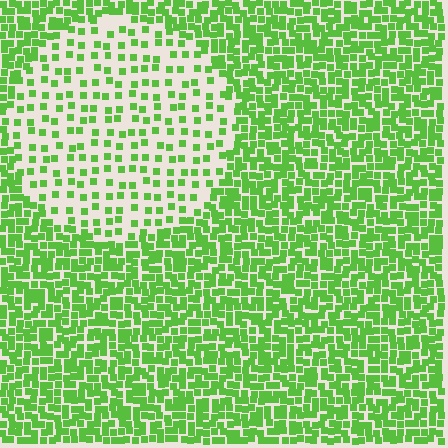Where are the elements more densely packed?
The elements are more densely packed outside the circle boundary.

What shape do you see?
I see a circle.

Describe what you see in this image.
The image contains small lime elements arranged at two different densities. A circle-shaped region is visible where the elements are less densely packed than the surrounding area.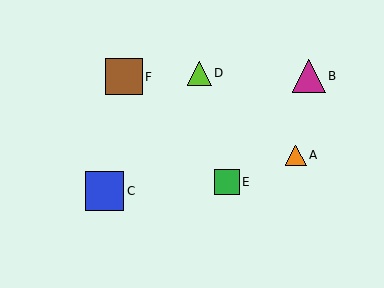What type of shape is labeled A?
Shape A is an orange triangle.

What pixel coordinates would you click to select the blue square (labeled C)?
Click at (105, 191) to select the blue square C.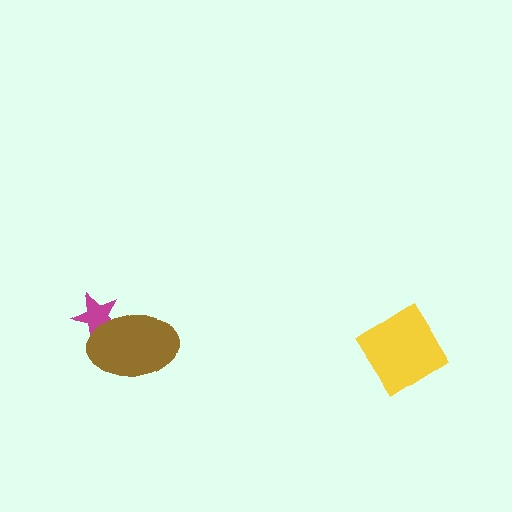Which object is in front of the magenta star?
The brown ellipse is in front of the magenta star.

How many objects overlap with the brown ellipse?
1 object overlaps with the brown ellipse.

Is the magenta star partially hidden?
Yes, it is partially covered by another shape.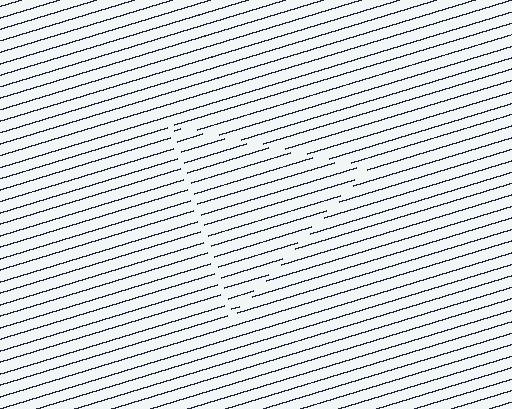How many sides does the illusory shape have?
3 sides — the line-ends trace a triangle.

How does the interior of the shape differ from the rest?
The interior of the shape contains the same grating, shifted by half a period — the contour is defined by the phase discontinuity where line-ends from the inner and outer gratings abut.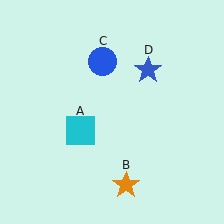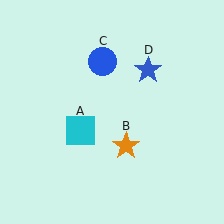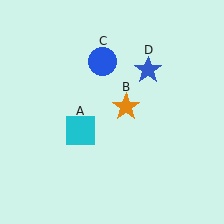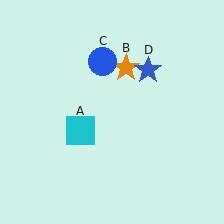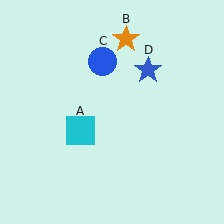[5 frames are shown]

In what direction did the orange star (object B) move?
The orange star (object B) moved up.